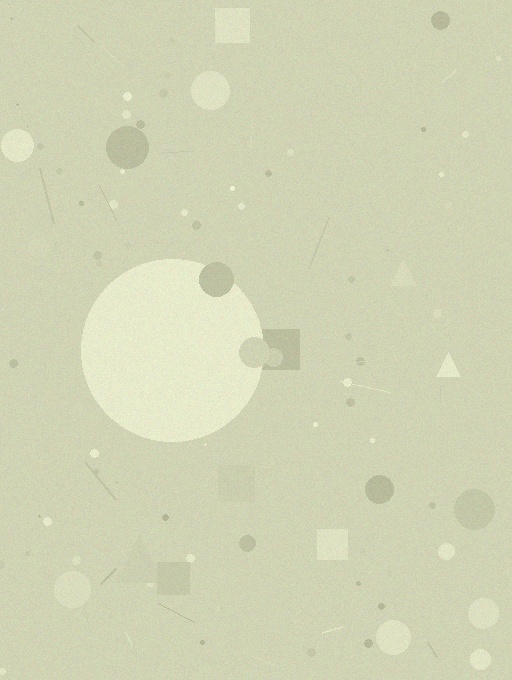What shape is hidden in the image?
A circle is hidden in the image.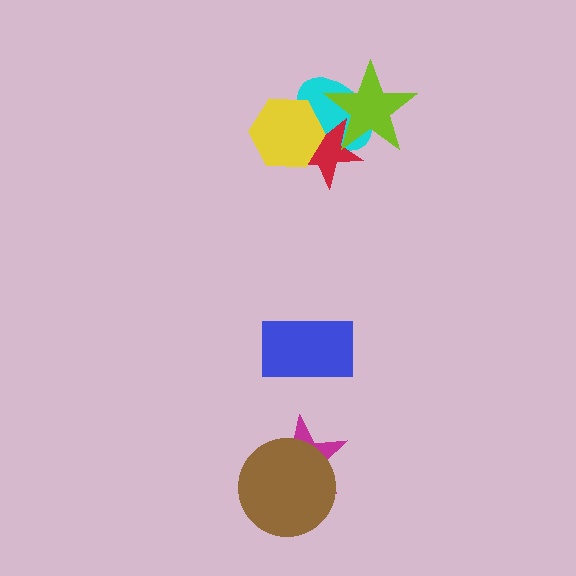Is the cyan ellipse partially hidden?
Yes, it is partially covered by another shape.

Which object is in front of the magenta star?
The brown circle is in front of the magenta star.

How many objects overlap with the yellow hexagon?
2 objects overlap with the yellow hexagon.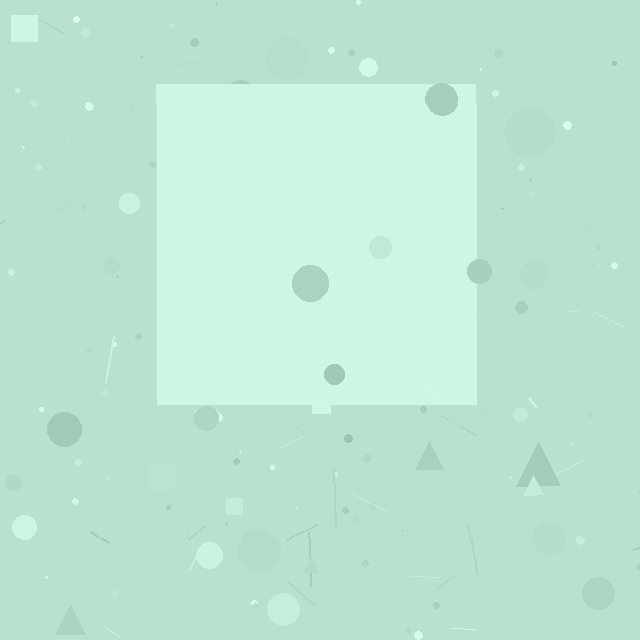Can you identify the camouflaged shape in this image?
The camouflaged shape is a square.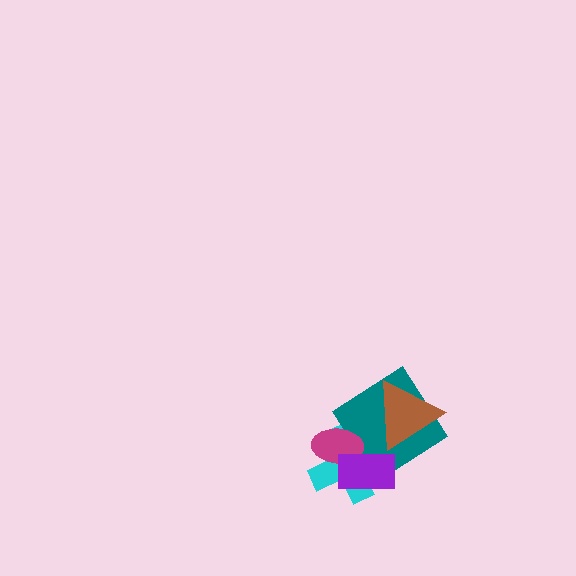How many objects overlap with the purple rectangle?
3 objects overlap with the purple rectangle.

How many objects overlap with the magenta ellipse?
3 objects overlap with the magenta ellipse.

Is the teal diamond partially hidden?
Yes, it is partially covered by another shape.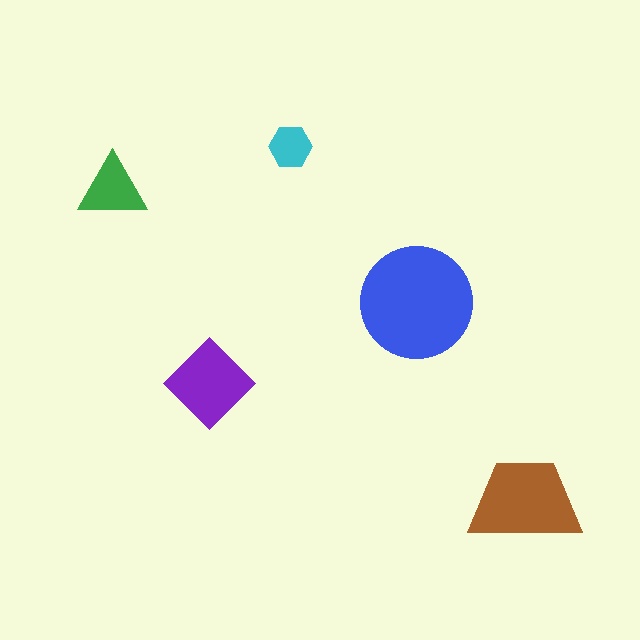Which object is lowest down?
The brown trapezoid is bottommost.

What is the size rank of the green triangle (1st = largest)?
4th.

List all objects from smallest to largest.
The cyan hexagon, the green triangle, the purple diamond, the brown trapezoid, the blue circle.